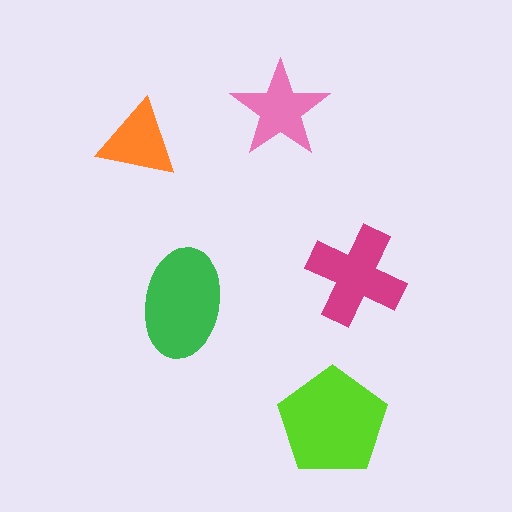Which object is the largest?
The lime pentagon.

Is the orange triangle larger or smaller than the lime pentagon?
Smaller.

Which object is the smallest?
The orange triangle.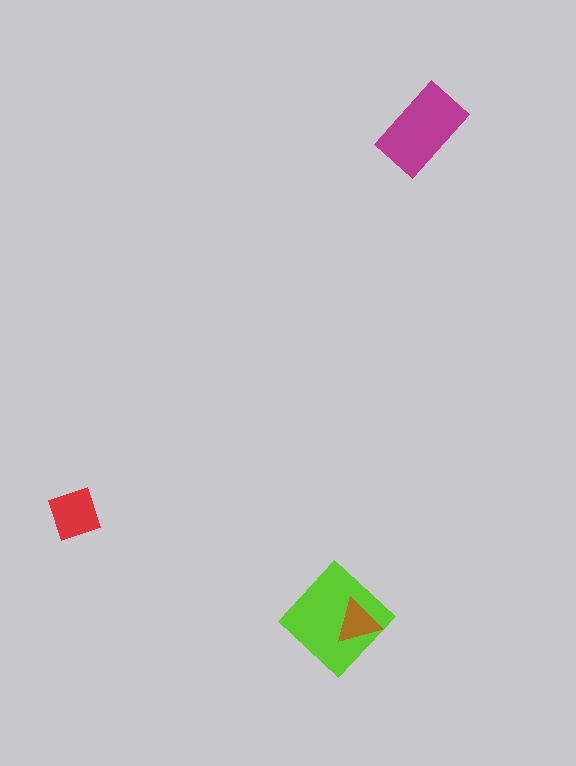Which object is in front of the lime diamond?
The brown triangle is in front of the lime diamond.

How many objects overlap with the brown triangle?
1 object overlaps with the brown triangle.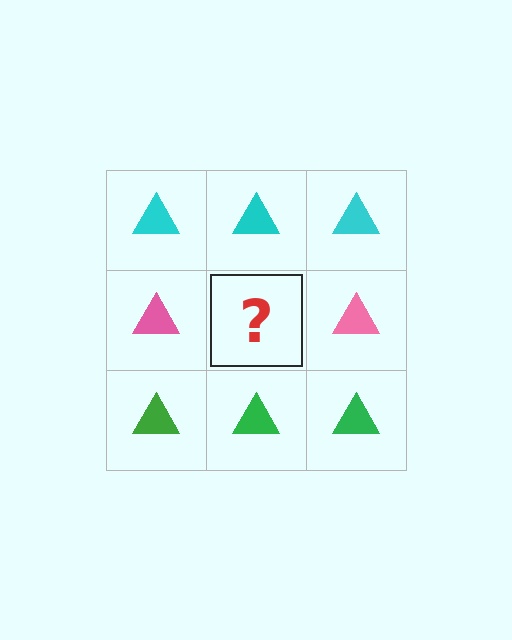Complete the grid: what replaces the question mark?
The question mark should be replaced with a pink triangle.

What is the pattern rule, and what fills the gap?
The rule is that each row has a consistent color. The gap should be filled with a pink triangle.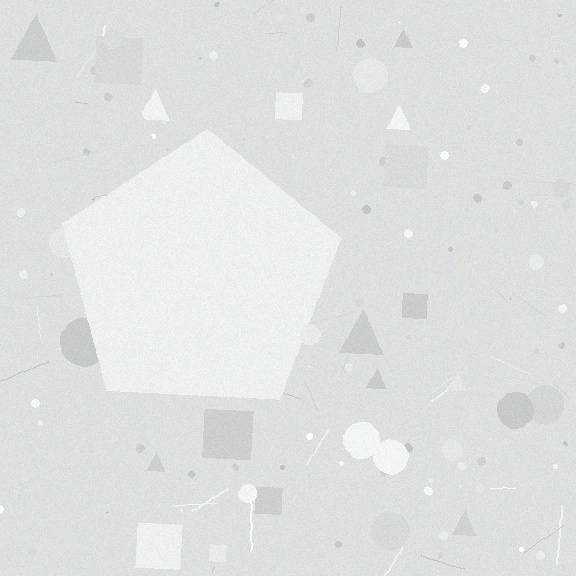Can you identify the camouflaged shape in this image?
The camouflaged shape is a pentagon.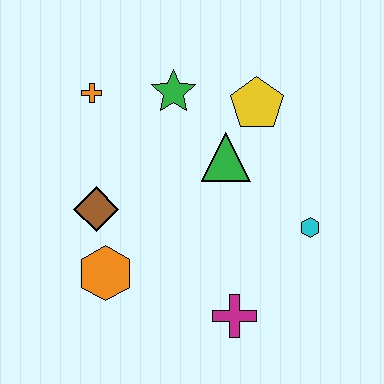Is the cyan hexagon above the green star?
No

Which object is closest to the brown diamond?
The orange hexagon is closest to the brown diamond.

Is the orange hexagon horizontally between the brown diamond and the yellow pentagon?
Yes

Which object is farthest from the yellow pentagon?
The orange hexagon is farthest from the yellow pentagon.